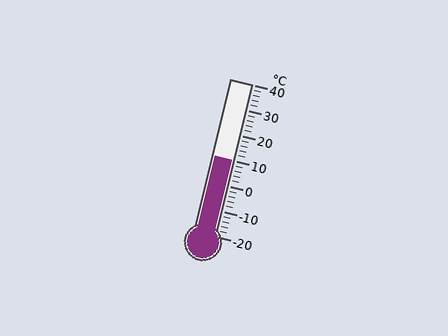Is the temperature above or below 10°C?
The temperature is at 10°C.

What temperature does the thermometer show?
The thermometer shows approximately 10°C.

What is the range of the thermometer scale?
The thermometer scale ranges from -20°C to 40°C.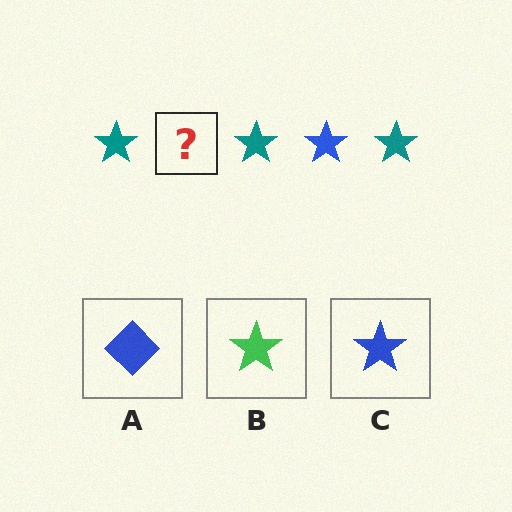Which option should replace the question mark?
Option C.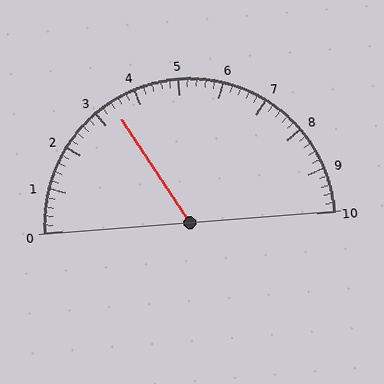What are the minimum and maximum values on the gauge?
The gauge ranges from 0 to 10.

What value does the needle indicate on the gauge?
The needle indicates approximately 3.4.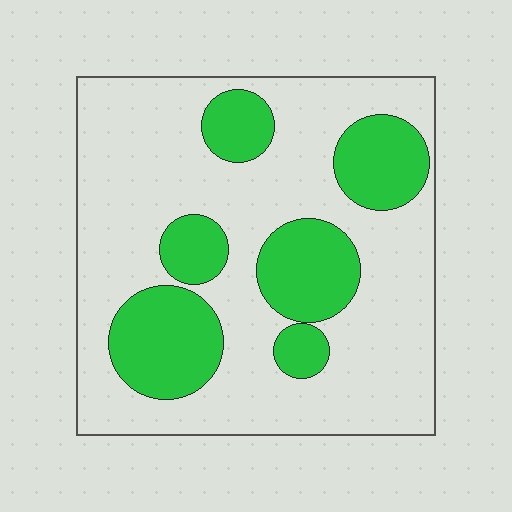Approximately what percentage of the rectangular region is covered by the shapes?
Approximately 30%.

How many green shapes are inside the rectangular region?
6.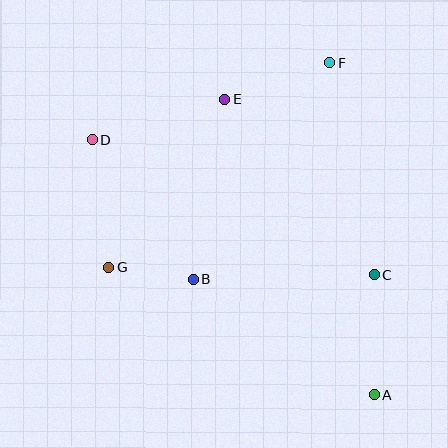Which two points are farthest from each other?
Points A and D are farthest from each other.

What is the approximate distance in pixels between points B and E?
The distance between B and E is approximately 182 pixels.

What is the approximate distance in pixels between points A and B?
The distance between A and B is approximately 215 pixels.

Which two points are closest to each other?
Points B and G are closest to each other.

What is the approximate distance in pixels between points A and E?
The distance between A and E is approximately 331 pixels.